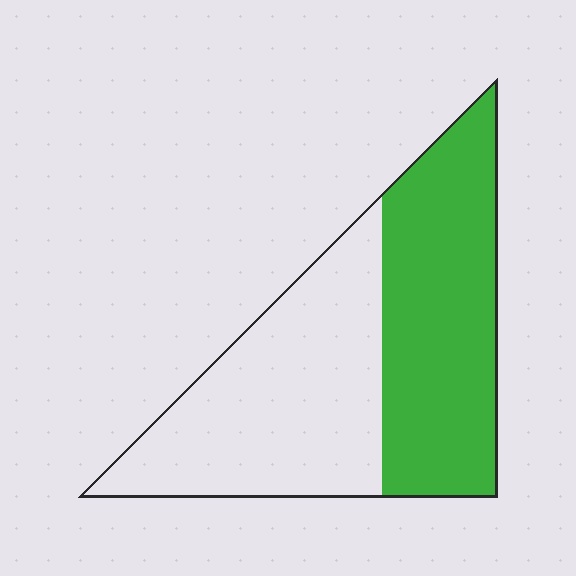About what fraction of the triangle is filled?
About one half (1/2).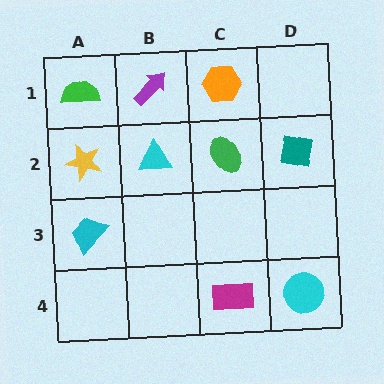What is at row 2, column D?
A teal square.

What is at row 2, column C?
A green ellipse.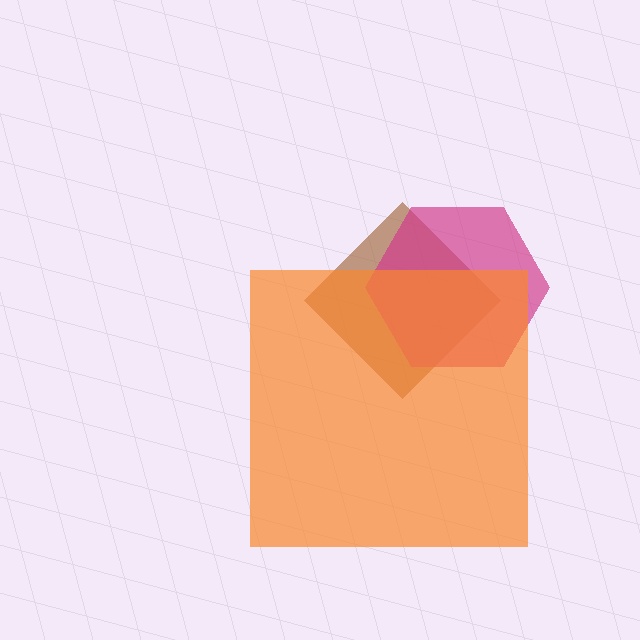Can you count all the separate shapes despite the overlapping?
Yes, there are 3 separate shapes.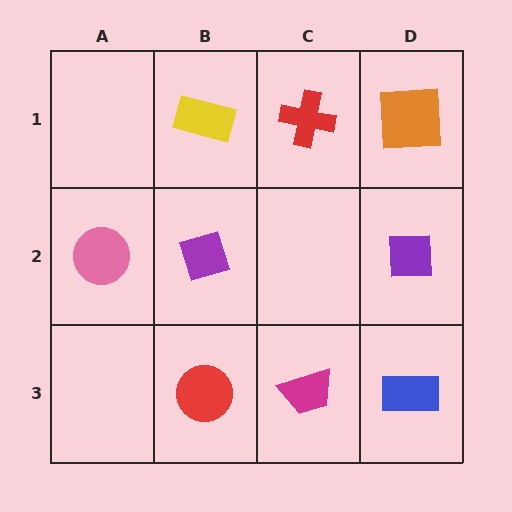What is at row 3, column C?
A magenta trapezoid.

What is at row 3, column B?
A red circle.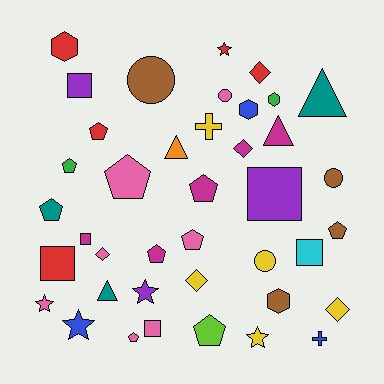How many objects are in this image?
There are 40 objects.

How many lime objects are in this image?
There is 1 lime object.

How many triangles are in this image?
There are 4 triangles.